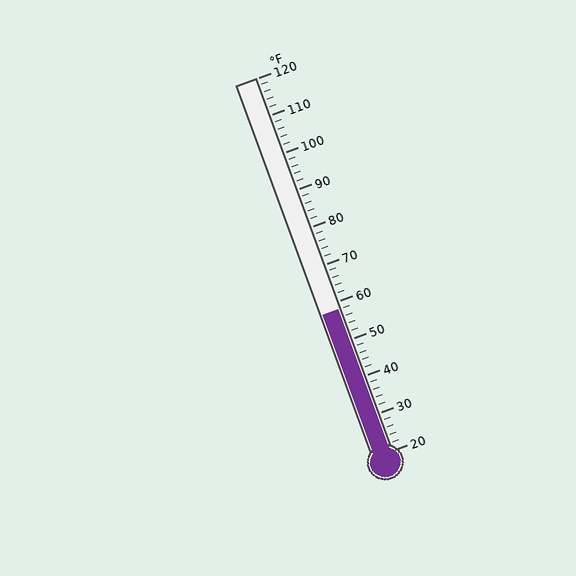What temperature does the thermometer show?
The thermometer shows approximately 58°F.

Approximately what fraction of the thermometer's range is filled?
The thermometer is filled to approximately 40% of its range.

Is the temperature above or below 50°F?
The temperature is above 50°F.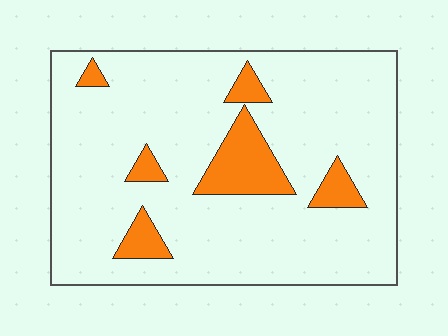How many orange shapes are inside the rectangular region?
6.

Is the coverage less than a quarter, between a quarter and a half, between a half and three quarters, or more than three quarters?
Less than a quarter.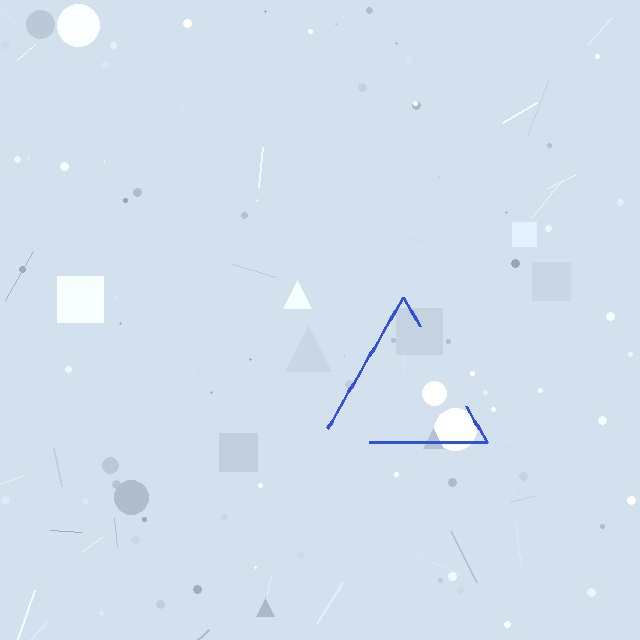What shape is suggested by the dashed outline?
The dashed outline suggests a triangle.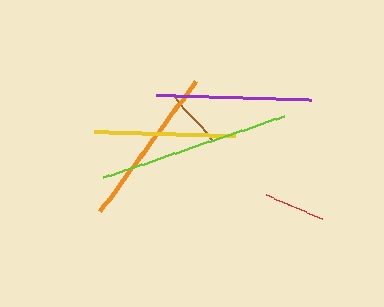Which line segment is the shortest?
The brown line is the shortest at approximately 60 pixels.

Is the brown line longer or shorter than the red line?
The red line is longer than the brown line.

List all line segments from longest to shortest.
From longest to shortest: lime, orange, purple, yellow, red, brown.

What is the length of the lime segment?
The lime segment is approximately 191 pixels long.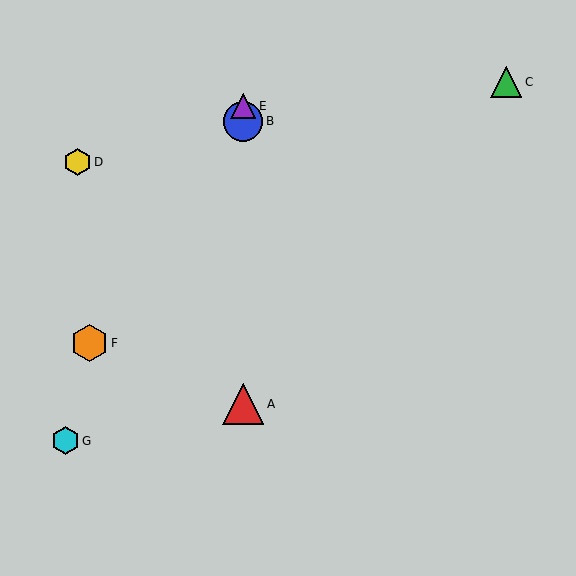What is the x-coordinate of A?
Object A is at x≈243.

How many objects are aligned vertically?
3 objects (A, B, E) are aligned vertically.